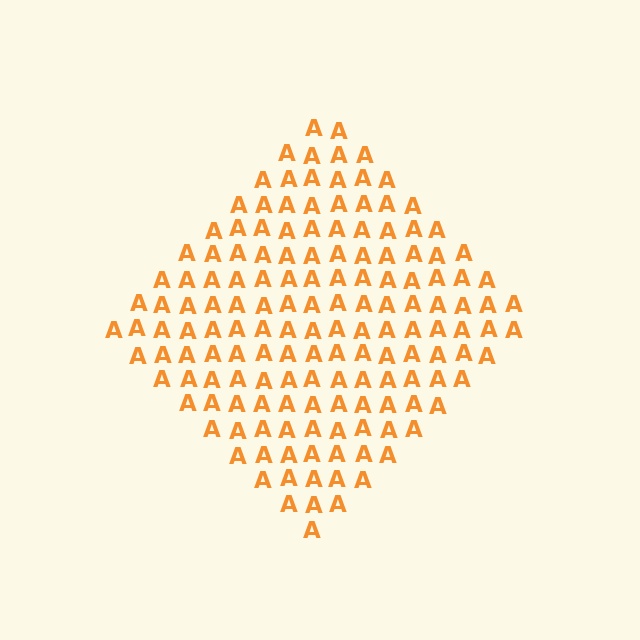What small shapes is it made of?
It is made of small letter A's.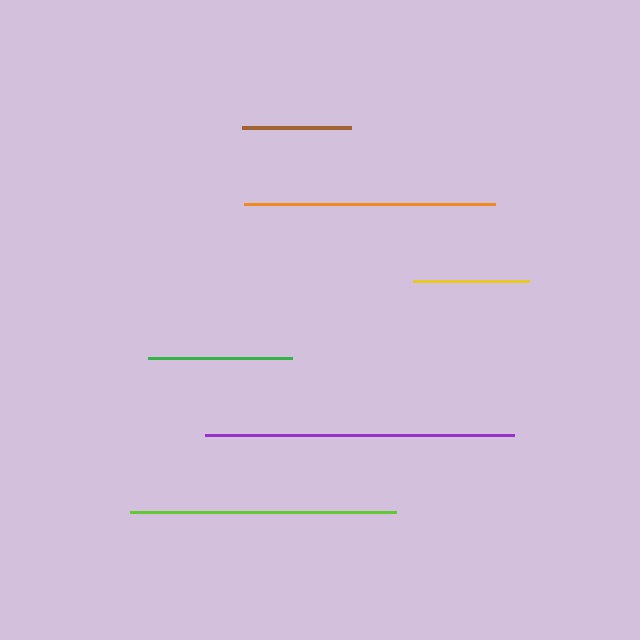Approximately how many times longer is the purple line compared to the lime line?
The purple line is approximately 1.2 times the length of the lime line.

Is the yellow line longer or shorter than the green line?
The green line is longer than the yellow line.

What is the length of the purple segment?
The purple segment is approximately 309 pixels long.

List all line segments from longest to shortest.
From longest to shortest: purple, lime, orange, green, yellow, brown.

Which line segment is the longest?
The purple line is the longest at approximately 309 pixels.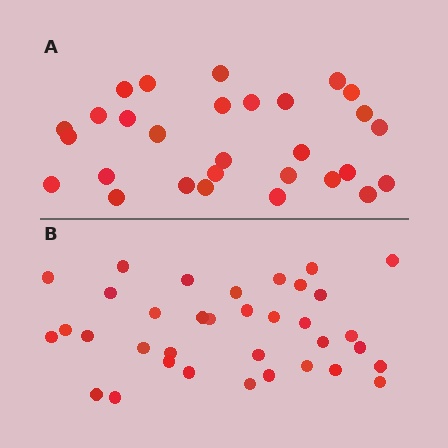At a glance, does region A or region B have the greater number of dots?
Region B (the bottom region) has more dots.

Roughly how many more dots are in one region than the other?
Region B has about 6 more dots than region A.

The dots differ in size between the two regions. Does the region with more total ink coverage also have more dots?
No. Region A has more total ink coverage because its dots are larger, but region B actually contains more individual dots. Total area can be misleading — the number of items is what matters here.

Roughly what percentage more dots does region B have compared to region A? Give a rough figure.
About 20% more.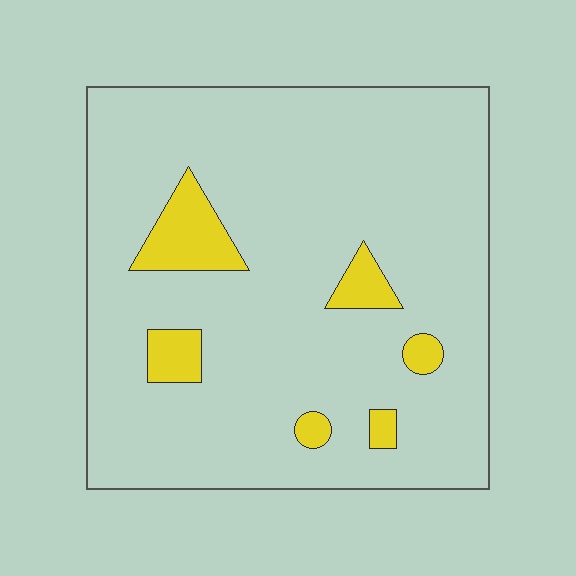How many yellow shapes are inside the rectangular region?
6.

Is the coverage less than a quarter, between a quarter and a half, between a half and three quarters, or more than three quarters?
Less than a quarter.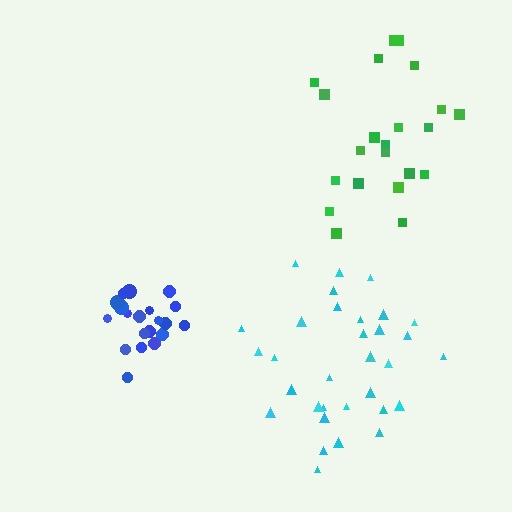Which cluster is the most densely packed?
Blue.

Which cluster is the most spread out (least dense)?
Green.